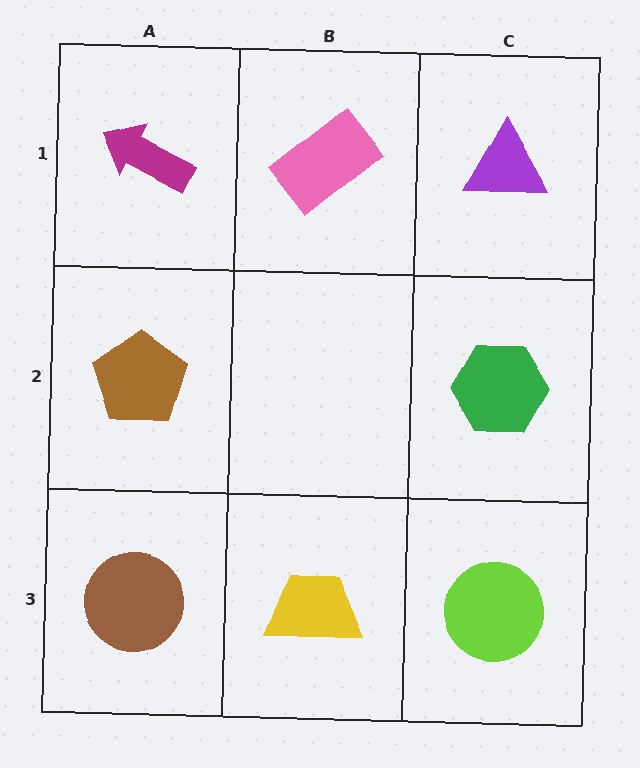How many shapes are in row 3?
3 shapes.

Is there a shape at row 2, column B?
No, that cell is empty.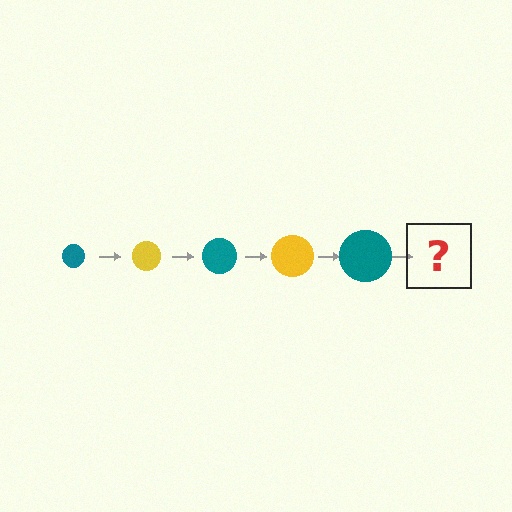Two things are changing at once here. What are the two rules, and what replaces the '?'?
The two rules are that the circle grows larger each step and the color cycles through teal and yellow. The '?' should be a yellow circle, larger than the previous one.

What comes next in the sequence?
The next element should be a yellow circle, larger than the previous one.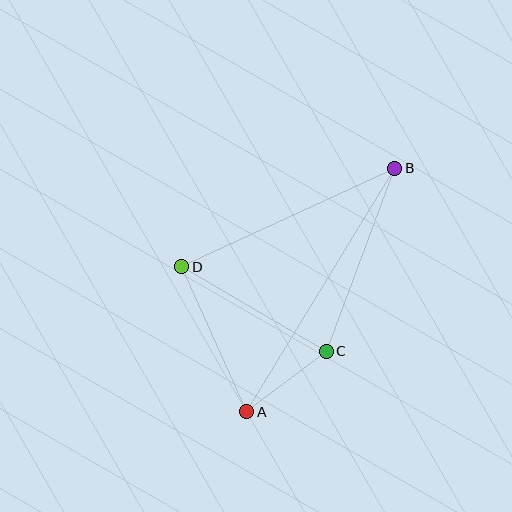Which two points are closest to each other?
Points A and C are closest to each other.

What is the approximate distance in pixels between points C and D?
The distance between C and D is approximately 167 pixels.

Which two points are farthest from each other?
Points A and B are farthest from each other.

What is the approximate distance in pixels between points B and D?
The distance between B and D is approximately 234 pixels.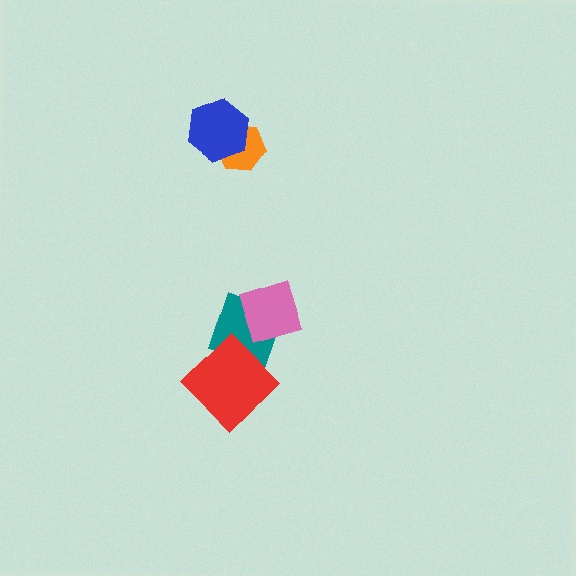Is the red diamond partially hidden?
No, no other shape covers it.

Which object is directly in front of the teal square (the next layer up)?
The red diamond is directly in front of the teal square.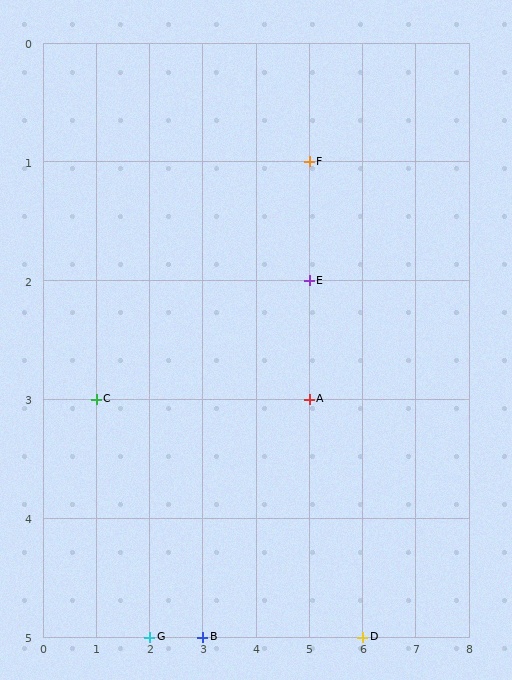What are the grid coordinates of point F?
Point F is at grid coordinates (5, 1).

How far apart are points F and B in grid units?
Points F and B are 2 columns and 4 rows apart (about 4.5 grid units diagonally).